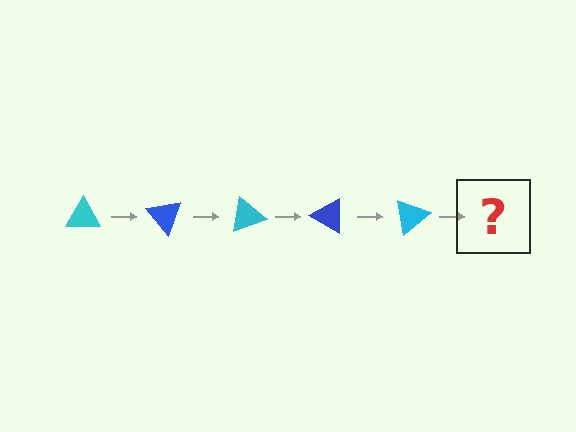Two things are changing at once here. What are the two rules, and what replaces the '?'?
The two rules are that it rotates 50 degrees each step and the color cycles through cyan and blue. The '?' should be a blue triangle, rotated 250 degrees from the start.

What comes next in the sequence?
The next element should be a blue triangle, rotated 250 degrees from the start.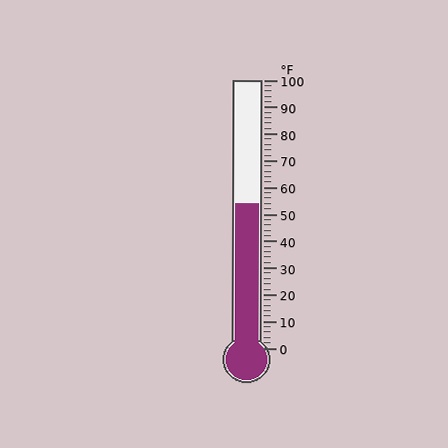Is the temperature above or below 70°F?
The temperature is below 70°F.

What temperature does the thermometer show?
The thermometer shows approximately 54°F.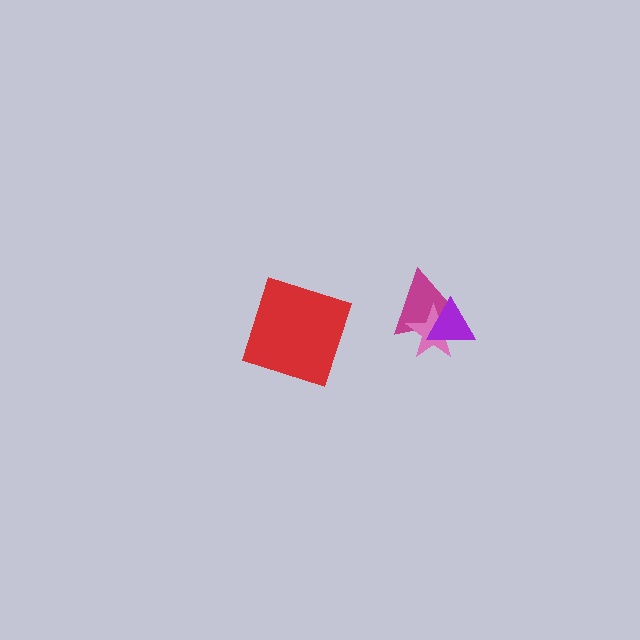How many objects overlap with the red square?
0 objects overlap with the red square.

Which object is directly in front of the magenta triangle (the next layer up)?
The pink star is directly in front of the magenta triangle.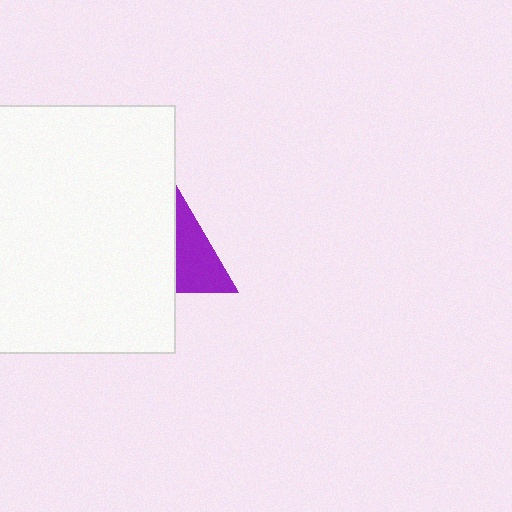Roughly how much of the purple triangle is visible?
A small part of it is visible (roughly 45%).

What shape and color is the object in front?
The object in front is a white rectangle.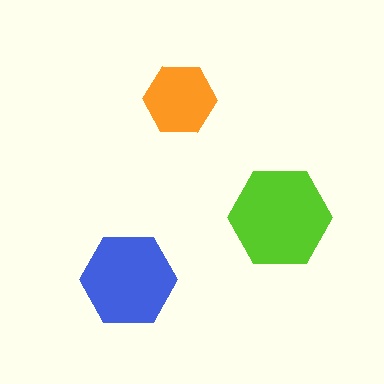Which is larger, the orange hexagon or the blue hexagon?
The blue one.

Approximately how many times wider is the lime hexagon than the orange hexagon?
About 1.5 times wider.